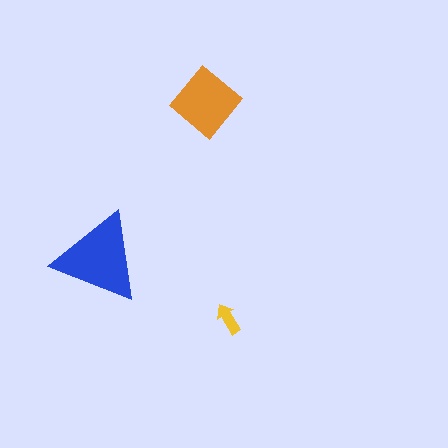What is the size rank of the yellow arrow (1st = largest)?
3rd.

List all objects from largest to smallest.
The blue triangle, the orange diamond, the yellow arrow.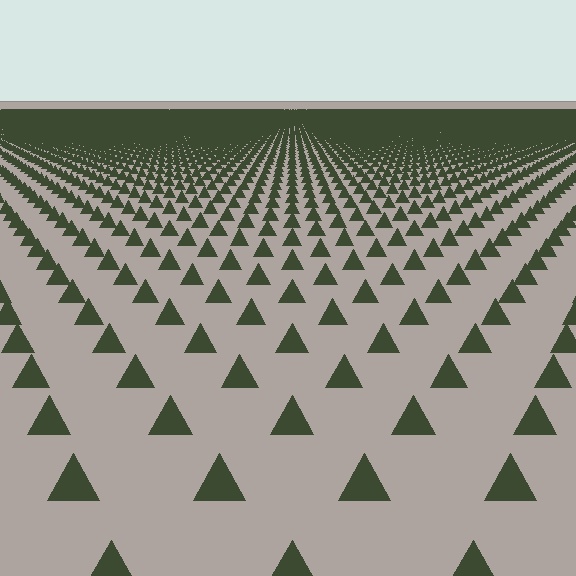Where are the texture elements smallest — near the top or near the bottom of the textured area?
Near the top.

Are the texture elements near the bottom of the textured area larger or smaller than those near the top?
Larger. Near the bottom, elements are closer to the viewer and appear at a bigger on-screen size.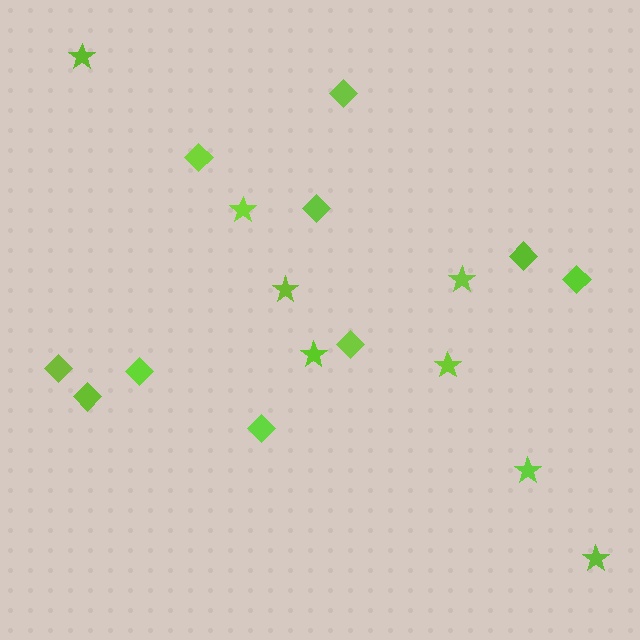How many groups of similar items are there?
There are 2 groups: one group of diamonds (10) and one group of stars (8).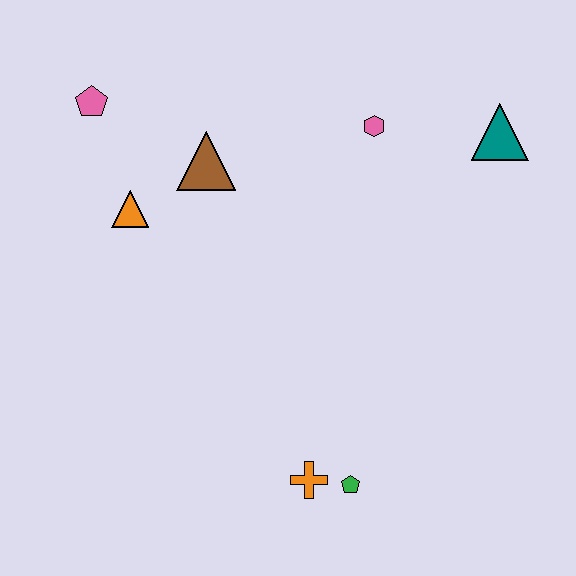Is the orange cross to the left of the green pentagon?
Yes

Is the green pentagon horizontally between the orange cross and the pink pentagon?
No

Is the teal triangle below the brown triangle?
No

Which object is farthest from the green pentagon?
The pink pentagon is farthest from the green pentagon.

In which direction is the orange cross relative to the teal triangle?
The orange cross is below the teal triangle.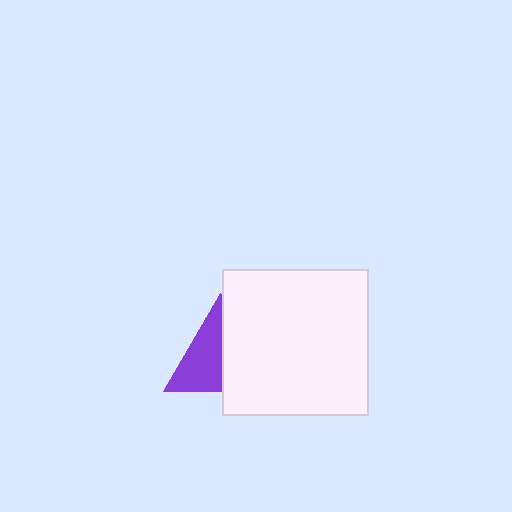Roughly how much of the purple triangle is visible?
About half of it is visible (roughly 52%).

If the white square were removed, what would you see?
You would see the complete purple triangle.